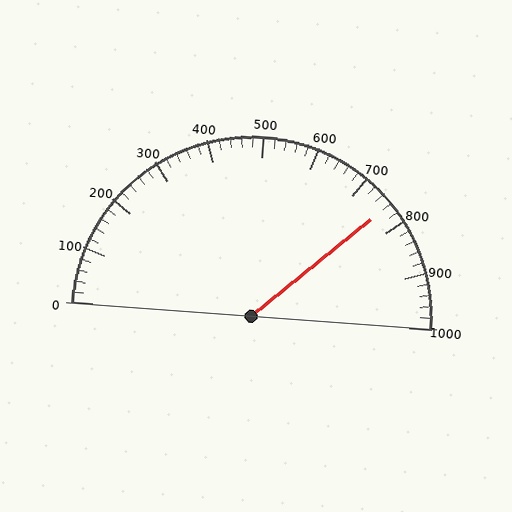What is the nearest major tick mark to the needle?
The nearest major tick mark is 800.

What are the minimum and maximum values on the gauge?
The gauge ranges from 0 to 1000.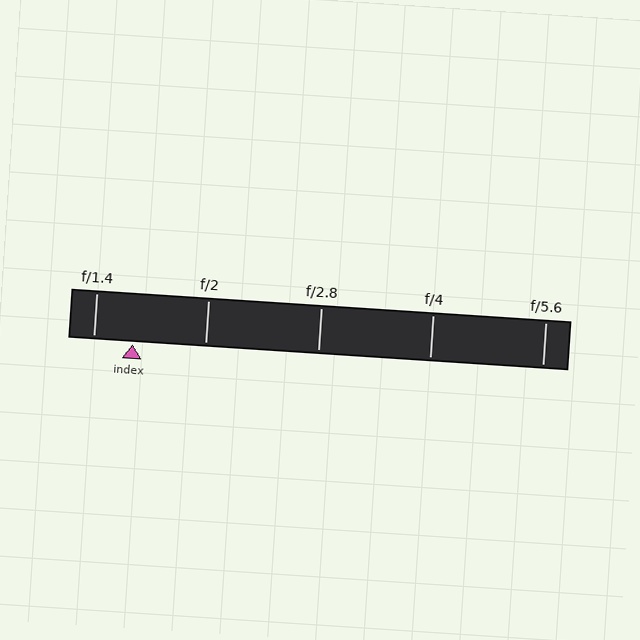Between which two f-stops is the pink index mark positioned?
The index mark is between f/1.4 and f/2.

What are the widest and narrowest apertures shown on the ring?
The widest aperture shown is f/1.4 and the narrowest is f/5.6.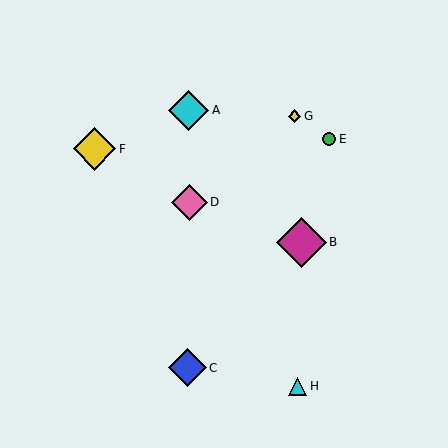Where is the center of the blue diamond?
The center of the blue diamond is at (187, 368).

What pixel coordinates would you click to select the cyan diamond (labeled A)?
Click at (189, 110) to select the cyan diamond A.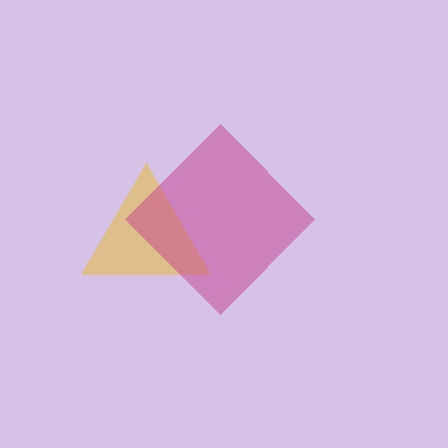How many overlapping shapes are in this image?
There are 2 overlapping shapes in the image.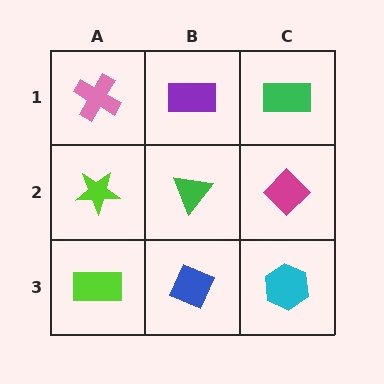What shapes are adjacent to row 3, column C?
A magenta diamond (row 2, column C), a blue diamond (row 3, column B).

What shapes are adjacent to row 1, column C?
A magenta diamond (row 2, column C), a purple rectangle (row 1, column B).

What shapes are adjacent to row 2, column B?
A purple rectangle (row 1, column B), a blue diamond (row 3, column B), a lime star (row 2, column A), a magenta diamond (row 2, column C).